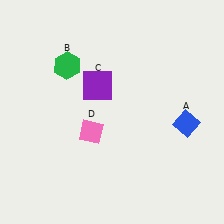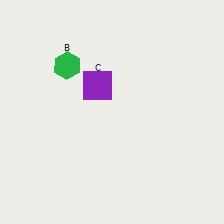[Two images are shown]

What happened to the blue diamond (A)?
The blue diamond (A) was removed in Image 2. It was in the bottom-right area of Image 1.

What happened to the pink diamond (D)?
The pink diamond (D) was removed in Image 2. It was in the bottom-left area of Image 1.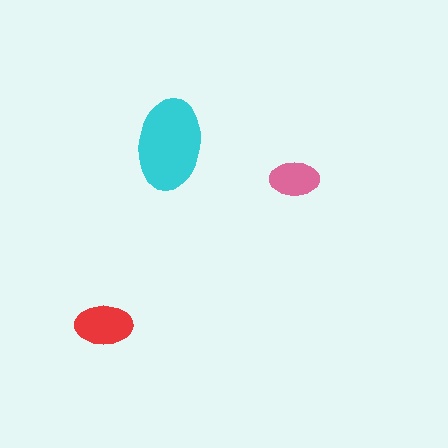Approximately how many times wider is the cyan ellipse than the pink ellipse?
About 2 times wider.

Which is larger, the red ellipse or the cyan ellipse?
The cyan one.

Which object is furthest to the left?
The red ellipse is leftmost.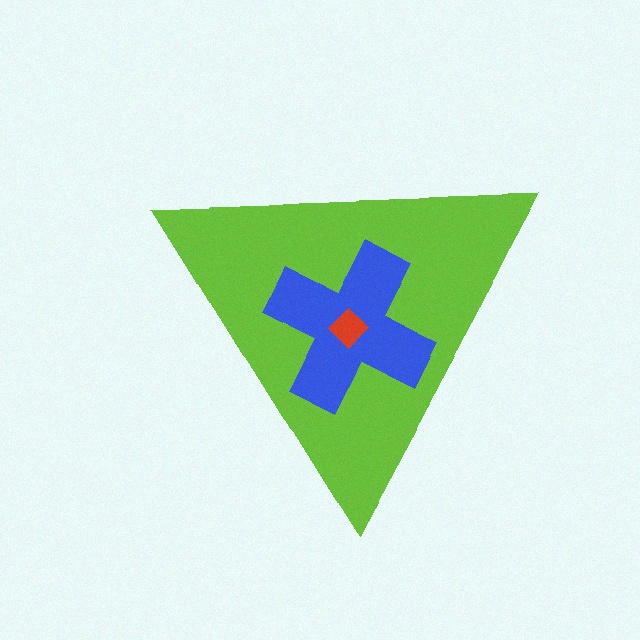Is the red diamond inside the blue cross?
Yes.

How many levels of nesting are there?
3.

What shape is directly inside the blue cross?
The red diamond.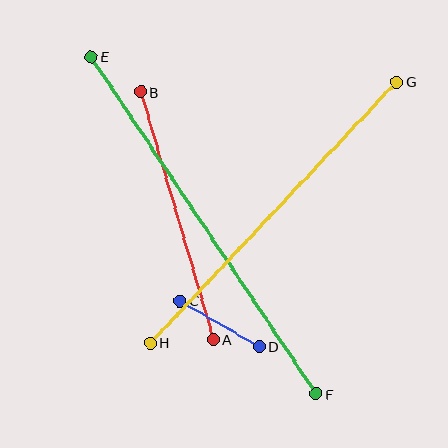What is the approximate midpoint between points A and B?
The midpoint is at approximately (177, 216) pixels.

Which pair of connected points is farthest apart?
Points E and F are farthest apart.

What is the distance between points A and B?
The distance is approximately 258 pixels.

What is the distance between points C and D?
The distance is approximately 91 pixels.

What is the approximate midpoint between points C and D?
The midpoint is at approximately (220, 324) pixels.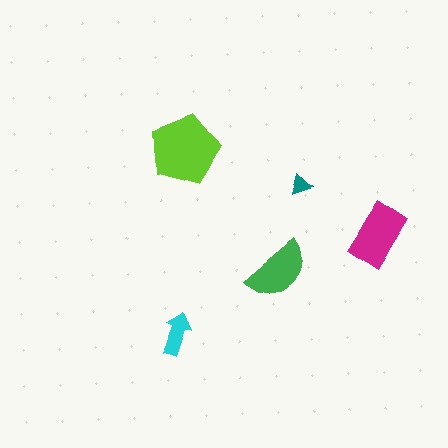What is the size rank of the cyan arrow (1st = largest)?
4th.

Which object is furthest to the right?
The magenta rectangle is rightmost.